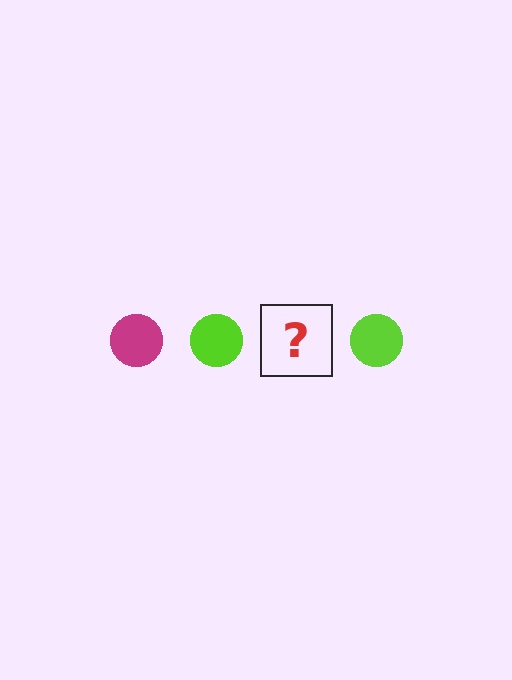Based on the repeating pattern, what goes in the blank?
The blank should be a magenta circle.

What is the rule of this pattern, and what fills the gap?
The rule is that the pattern cycles through magenta, lime circles. The gap should be filled with a magenta circle.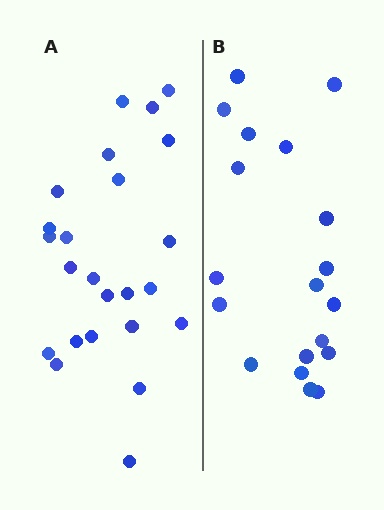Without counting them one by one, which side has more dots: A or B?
Region A (the left region) has more dots.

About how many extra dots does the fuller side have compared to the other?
Region A has about 5 more dots than region B.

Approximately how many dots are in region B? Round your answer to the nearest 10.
About 20 dots. (The exact count is 19, which rounds to 20.)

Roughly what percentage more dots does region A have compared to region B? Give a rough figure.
About 25% more.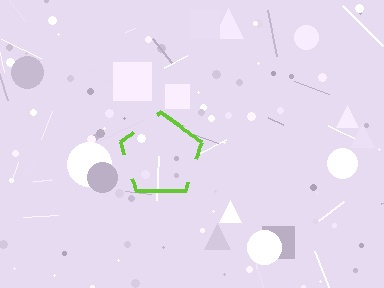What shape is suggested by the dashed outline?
The dashed outline suggests a pentagon.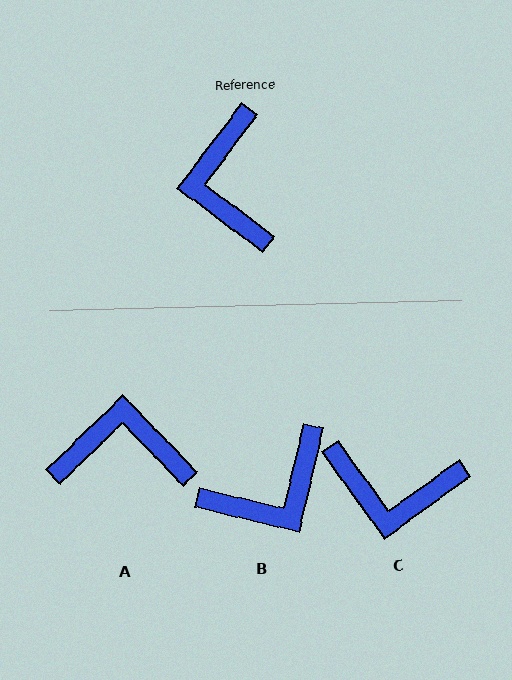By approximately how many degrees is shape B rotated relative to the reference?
Approximately 113 degrees counter-clockwise.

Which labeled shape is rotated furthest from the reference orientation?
B, about 113 degrees away.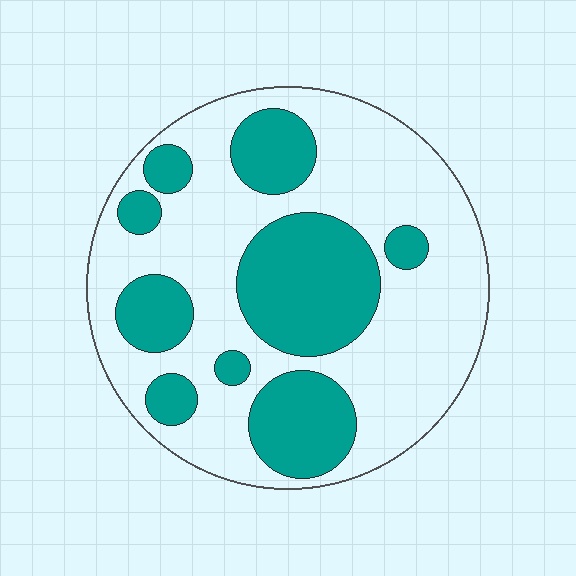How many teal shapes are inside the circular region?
9.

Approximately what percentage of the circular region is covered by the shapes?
Approximately 35%.